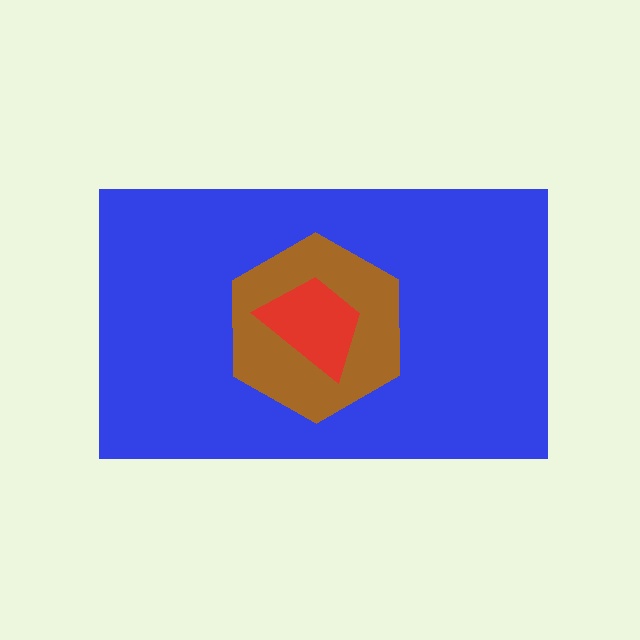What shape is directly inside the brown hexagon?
The red trapezoid.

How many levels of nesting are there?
3.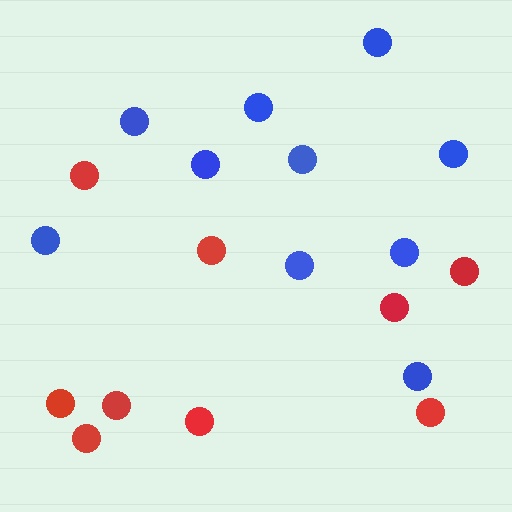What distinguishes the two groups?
There are 2 groups: one group of red circles (9) and one group of blue circles (10).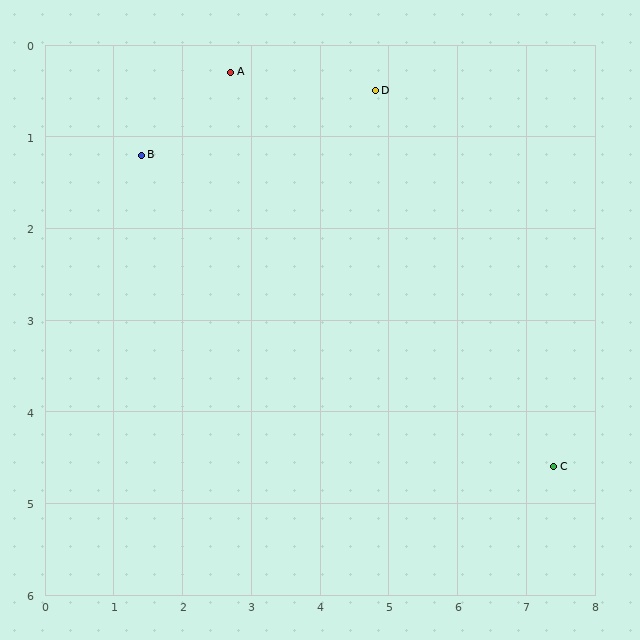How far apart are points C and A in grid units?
Points C and A are about 6.4 grid units apart.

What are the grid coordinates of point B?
Point B is at approximately (1.4, 1.2).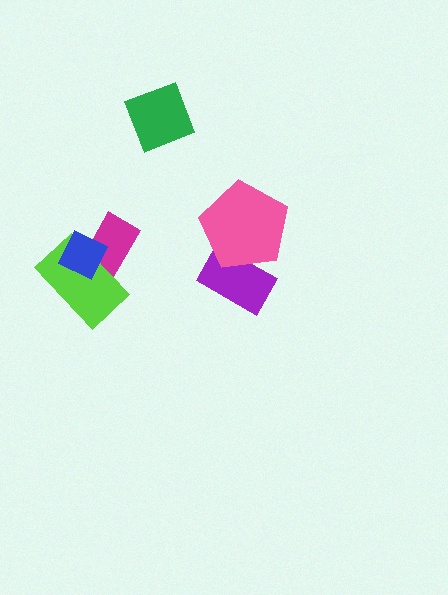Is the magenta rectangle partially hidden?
Yes, it is partially covered by another shape.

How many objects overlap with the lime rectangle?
2 objects overlap with the lime rectangle.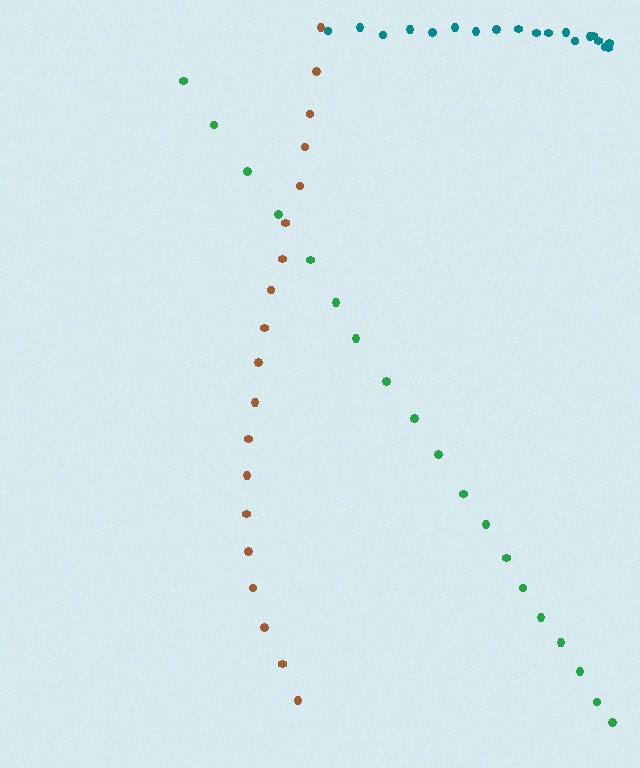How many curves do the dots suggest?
There are 3 distinct paths.